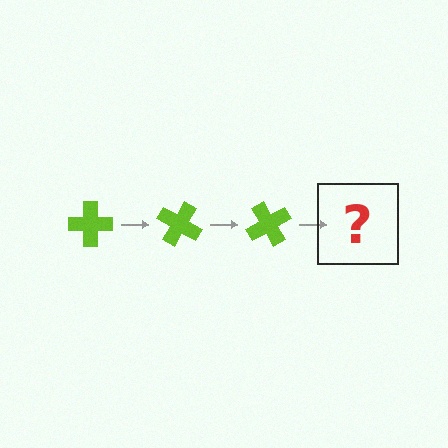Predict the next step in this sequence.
The next step is a lime cross rotated 90 degrees.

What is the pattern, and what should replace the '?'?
The pattern is that the cross rotates 30 degrees each step. The '?' should be a lime cross rotated 90 degrees.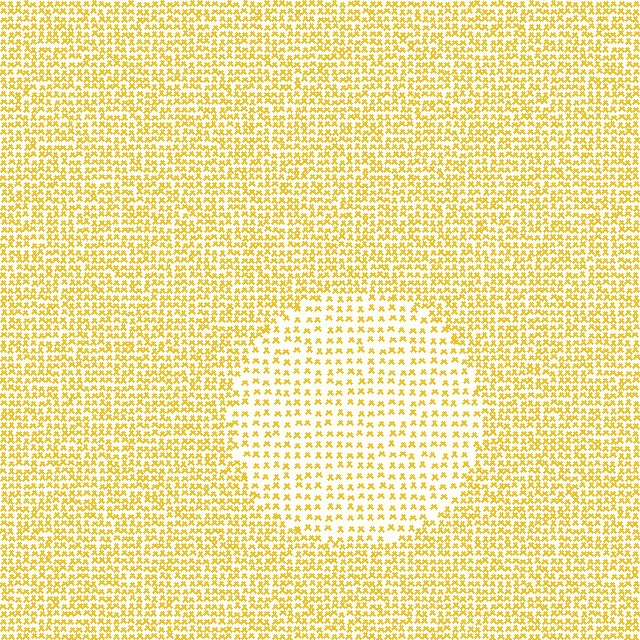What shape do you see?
I see a circle.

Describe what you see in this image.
The image contains small yellow elements arranged at two different densities. A circle-shaped region is visible where the elements are less densely packed than the surrounding area.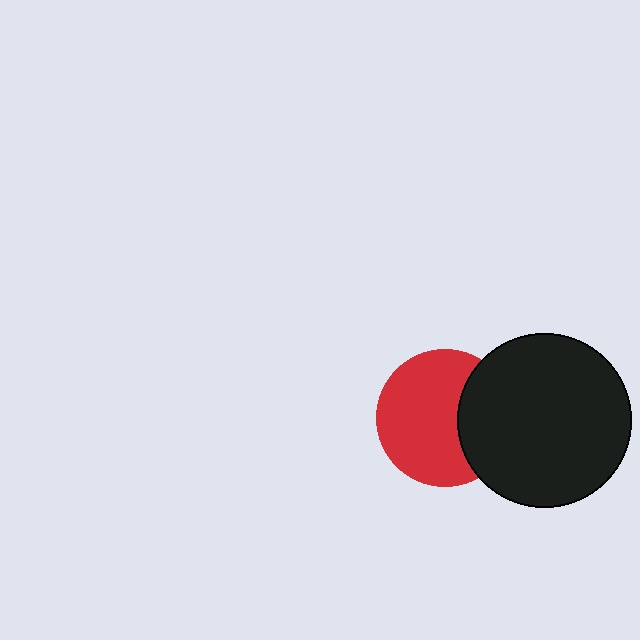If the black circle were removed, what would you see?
You would see the complete red circle.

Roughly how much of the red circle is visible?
Most of it is visible (roughly 68%).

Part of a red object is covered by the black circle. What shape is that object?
It is a circle.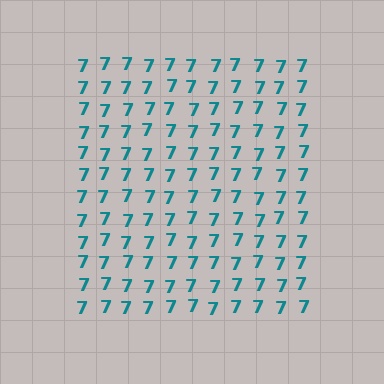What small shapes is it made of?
It is made of small digit 7's.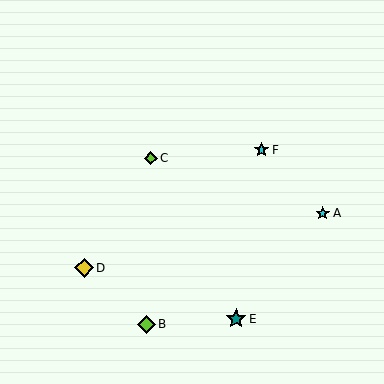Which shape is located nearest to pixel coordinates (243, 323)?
The teal star (labeled E) at (236, 319) is nearest to that location.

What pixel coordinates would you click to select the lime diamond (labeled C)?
Click at (151, 158) to select the lime diamond C.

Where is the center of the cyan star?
The center of the cyan star is at (261, 150).